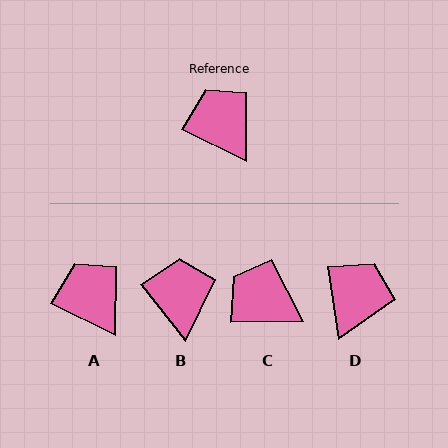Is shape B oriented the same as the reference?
No, it is off by about 25 degrees.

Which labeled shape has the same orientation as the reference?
A.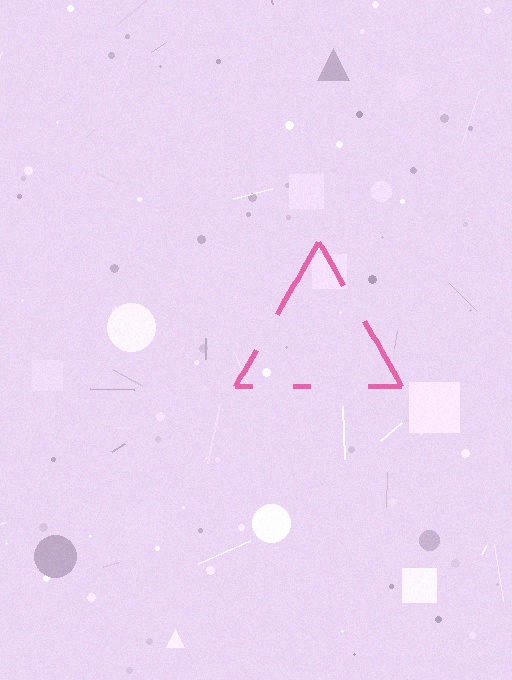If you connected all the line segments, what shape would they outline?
They would outline a triangle.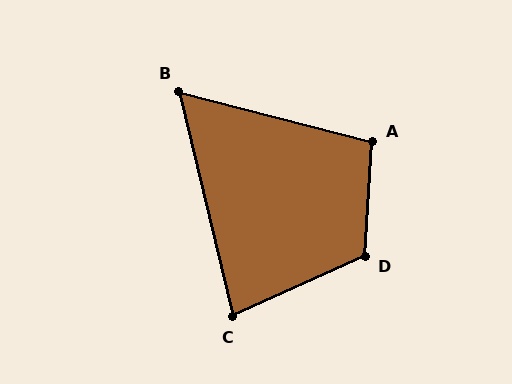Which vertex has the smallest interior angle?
B, at approximately 62 degrees.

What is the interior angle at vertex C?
Approximately 79 degrees (acute).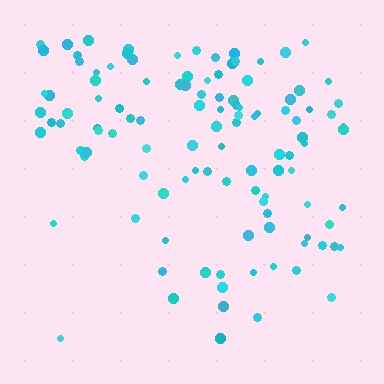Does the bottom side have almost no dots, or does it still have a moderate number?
Still a moderate number, just noticeably fewer than the top.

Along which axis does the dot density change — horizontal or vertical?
Vertical.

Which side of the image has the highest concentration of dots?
The top.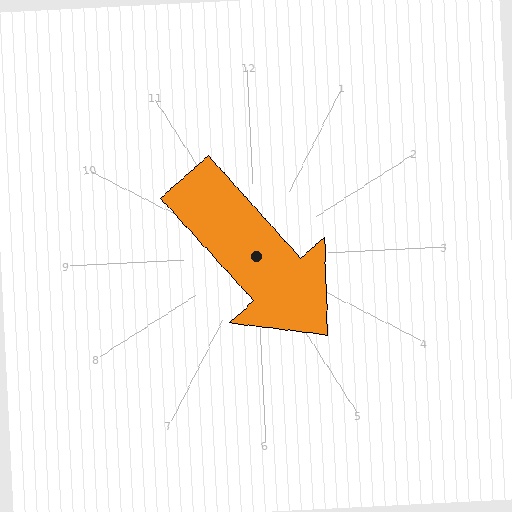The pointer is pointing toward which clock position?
Roughly 5 o'clock.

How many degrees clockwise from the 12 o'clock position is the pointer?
Approximately 141 degrees.